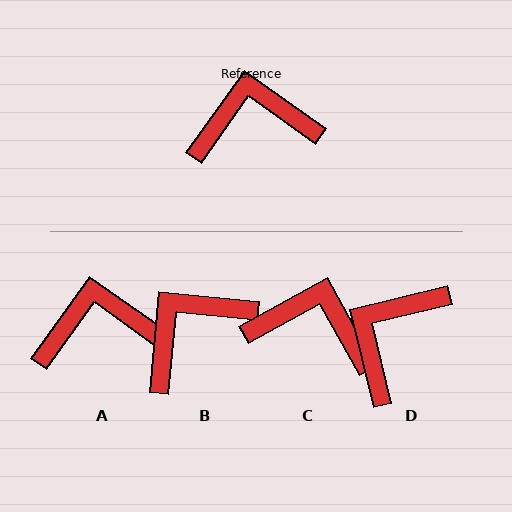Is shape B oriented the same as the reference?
No, it is off by about 30 degrees.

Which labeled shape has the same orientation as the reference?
A.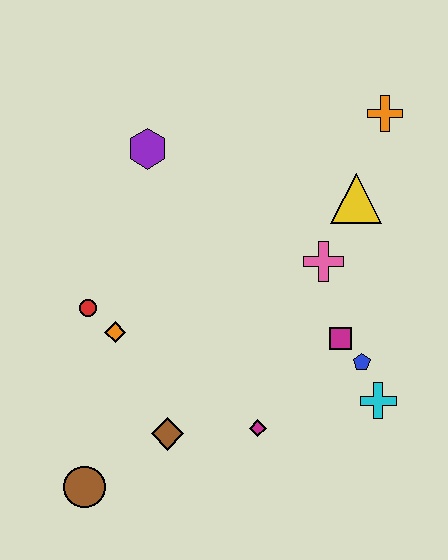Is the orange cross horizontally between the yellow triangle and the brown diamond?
No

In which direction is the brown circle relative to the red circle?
The brown circle is below the red circle.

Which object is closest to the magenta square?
The blue pentagon is closest to the magenta square.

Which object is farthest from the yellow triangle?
The brown circle is farthest from the yellow triangle.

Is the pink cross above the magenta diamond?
Yes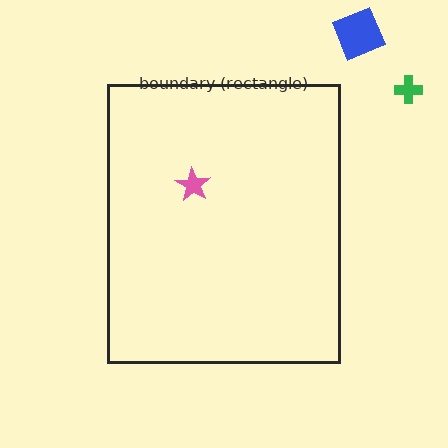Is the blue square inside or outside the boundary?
Outside.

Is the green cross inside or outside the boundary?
Outside.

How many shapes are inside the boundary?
1 inside, 2 outside.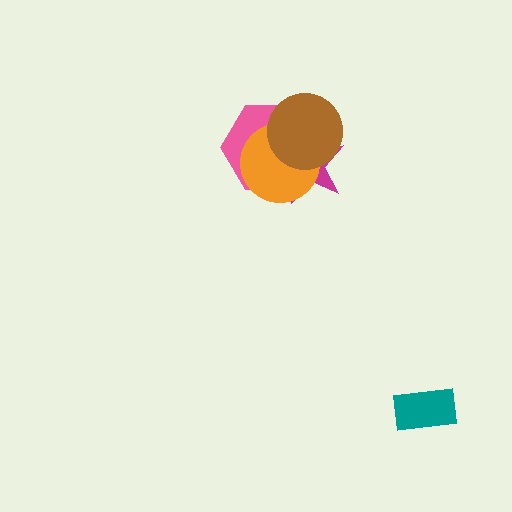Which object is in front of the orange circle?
The brown circle is in front of the orange circle.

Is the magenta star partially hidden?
Yes, it is partially covered by another shape.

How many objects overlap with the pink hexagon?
3 objects overlap with the pink hexagon.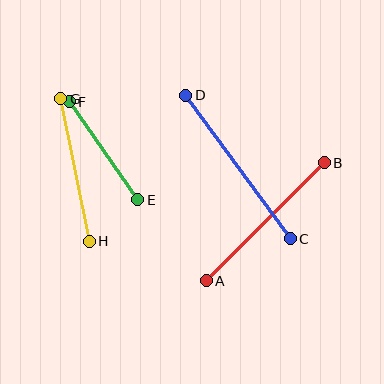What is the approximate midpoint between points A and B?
The midpoint is at approximately (265, 222) pixels.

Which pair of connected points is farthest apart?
Points C and D are farthest apart.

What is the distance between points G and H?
The distance is approximately 145 pixels.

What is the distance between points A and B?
The distance is approximately 167 pixels.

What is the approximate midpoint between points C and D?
The midpoint is at approximately (238, 167) pixels.